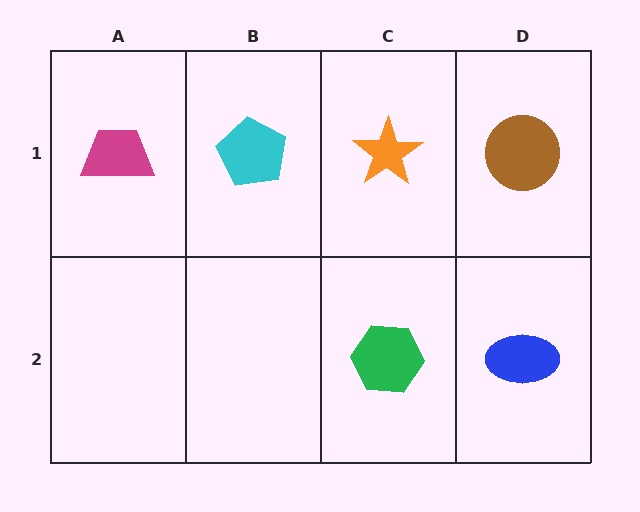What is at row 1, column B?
A cyan pentagon.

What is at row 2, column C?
A green hexagon.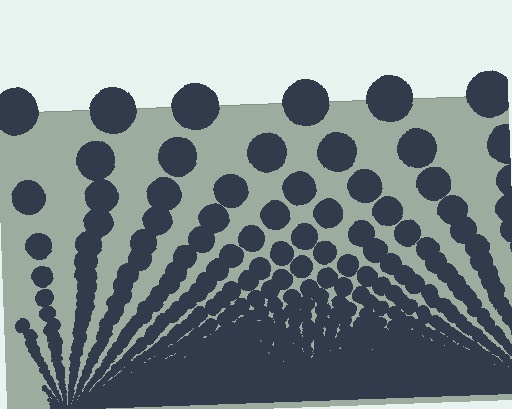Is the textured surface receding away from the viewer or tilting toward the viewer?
The surface appears to tilt toward the viewer. Texture elements get larger and sparser toward the top.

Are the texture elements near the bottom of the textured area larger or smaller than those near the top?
Smaller. The gradient is inverted — elements near the bottom are smaller and denser.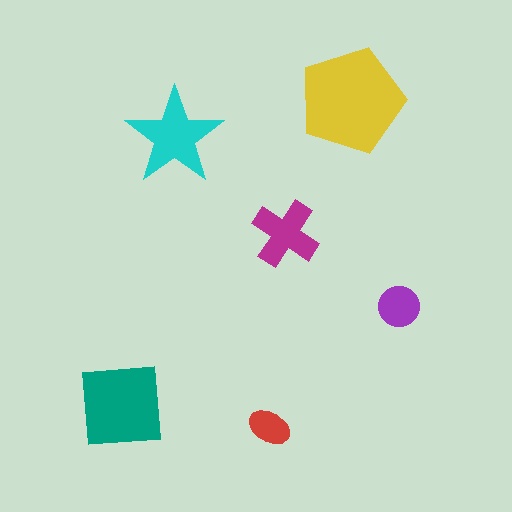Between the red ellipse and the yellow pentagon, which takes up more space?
The yellow pentagon.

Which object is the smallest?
The red ellipse.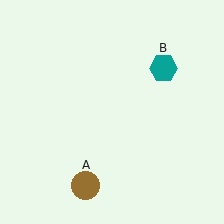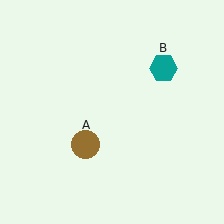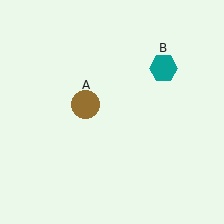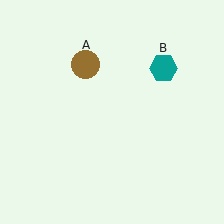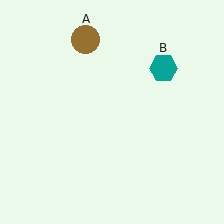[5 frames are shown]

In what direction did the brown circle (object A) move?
The brown circle (object A) moved up.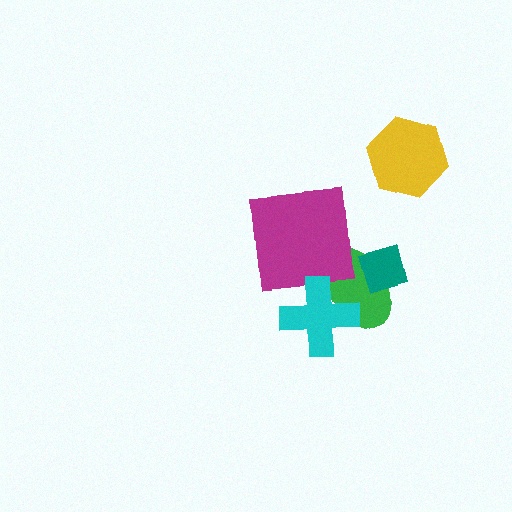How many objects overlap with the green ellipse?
3 objects overlap with the green ellipse.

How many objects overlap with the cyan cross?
1 object overlaps with the cyan cross.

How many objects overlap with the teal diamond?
1 object overlaps with the teal diamond.